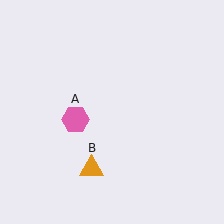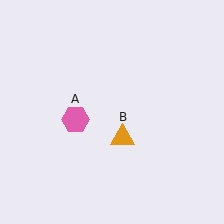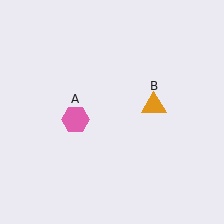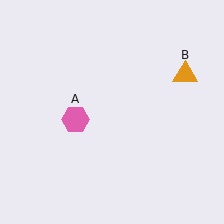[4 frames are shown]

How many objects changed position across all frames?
1 object changed position: orange triangle (object B).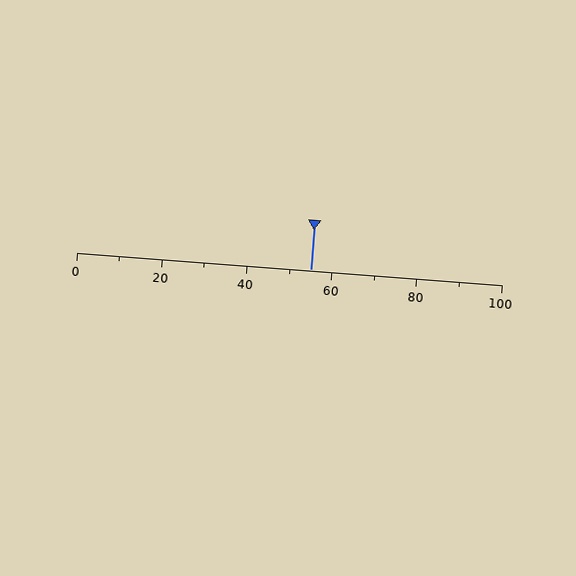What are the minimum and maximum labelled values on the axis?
The axis runs from 0 to 100.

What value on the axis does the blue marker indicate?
The marker indicates approximately 55.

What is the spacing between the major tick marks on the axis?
The major ticks are spaced 20 apart.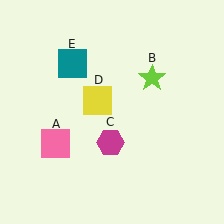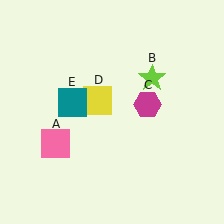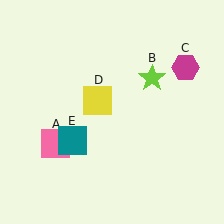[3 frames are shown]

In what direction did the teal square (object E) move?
The teal square (object E) moved down.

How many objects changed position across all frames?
2 objects changed position: magenta hexagon (object C), teal square (object E).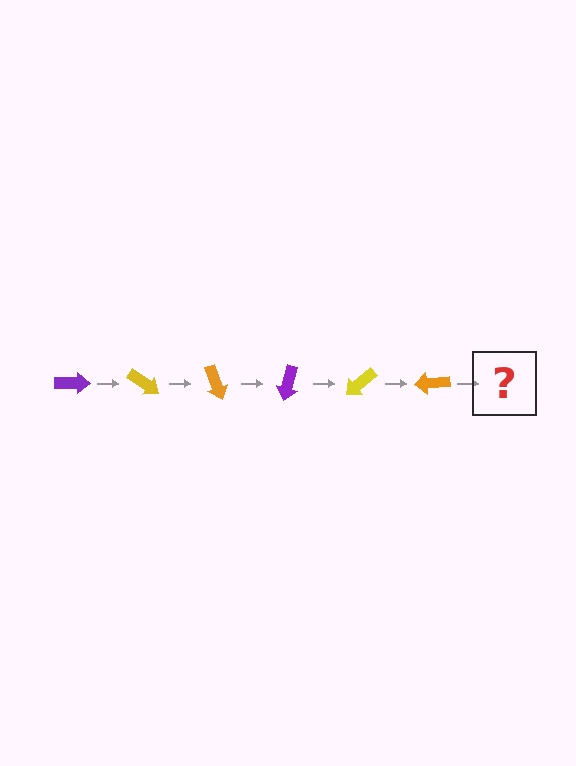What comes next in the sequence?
The next element should be a purple arrow, rotated 210 degrees from the start.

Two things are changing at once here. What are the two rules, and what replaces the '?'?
The two rules are that it rotates 35 degrees each step and the color cycles through purple, yellow, and orange. The '?' should be a purple arrow, rotated 210 degrees from the start.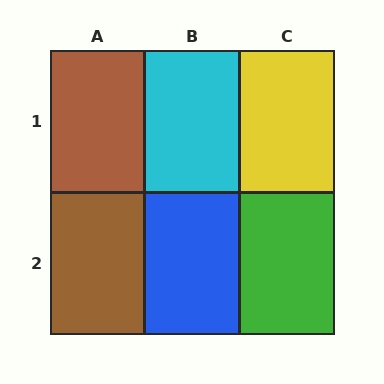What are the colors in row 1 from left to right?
Brown, cyan, yellow.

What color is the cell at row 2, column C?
Green.